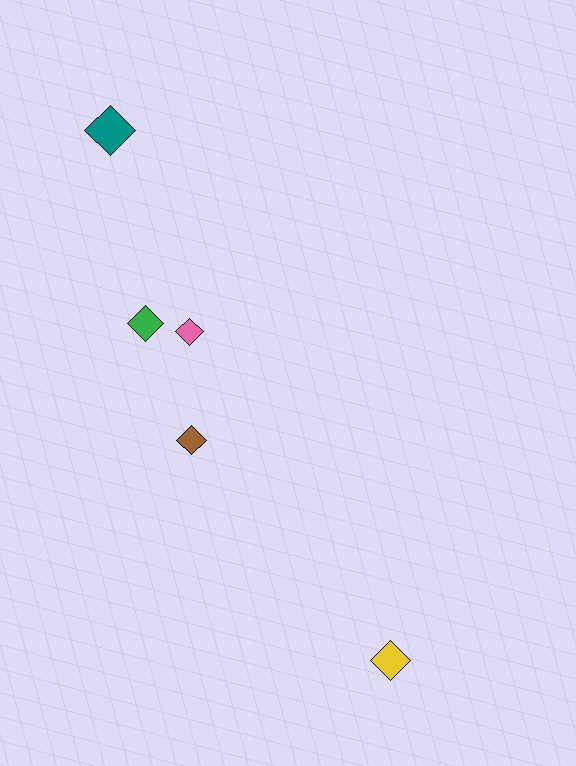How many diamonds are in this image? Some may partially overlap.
There are 5 diamonds.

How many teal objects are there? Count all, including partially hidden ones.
There is 1 teal object.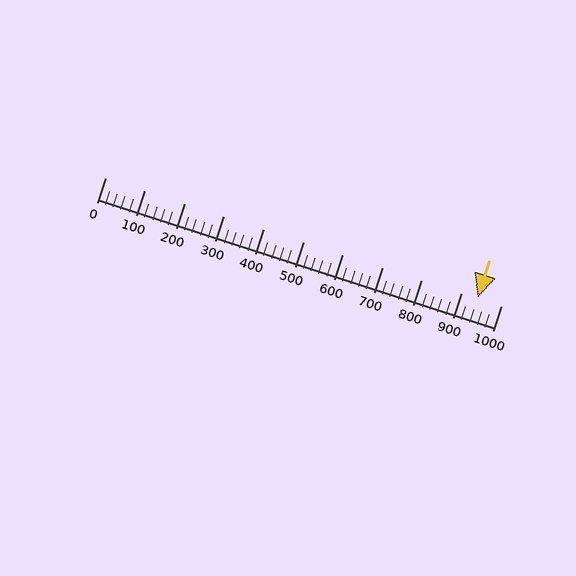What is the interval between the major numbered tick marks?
The major tick marks are spaced 100 units apart.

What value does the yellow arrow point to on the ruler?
The yellow arrow points to approximately 940.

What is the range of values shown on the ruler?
The ruler shows values from 0 to 1000.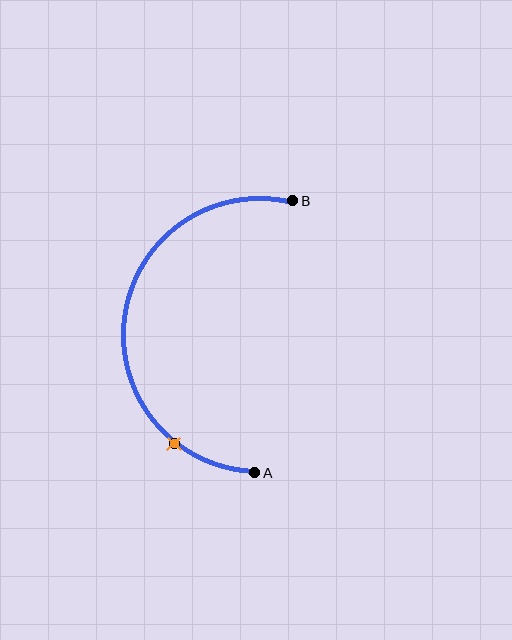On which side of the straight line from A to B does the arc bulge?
The arc bulges to the left of the straight line connecting A and B.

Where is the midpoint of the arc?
The arc midpoint is the point on the curve farthest from the straight line joining A and B. It sits to the left of that line.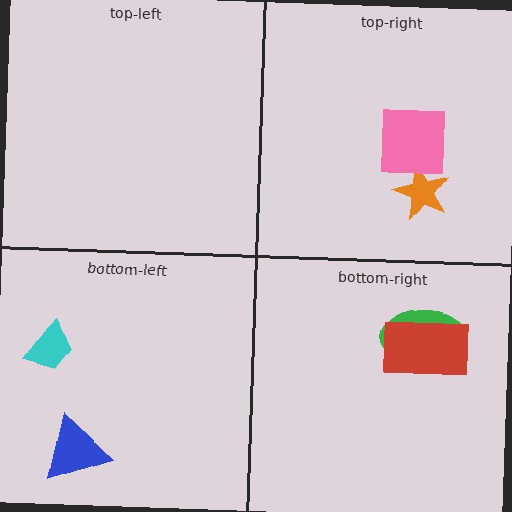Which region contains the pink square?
The top-right region.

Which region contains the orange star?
The top-right region.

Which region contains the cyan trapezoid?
The bottom-left region.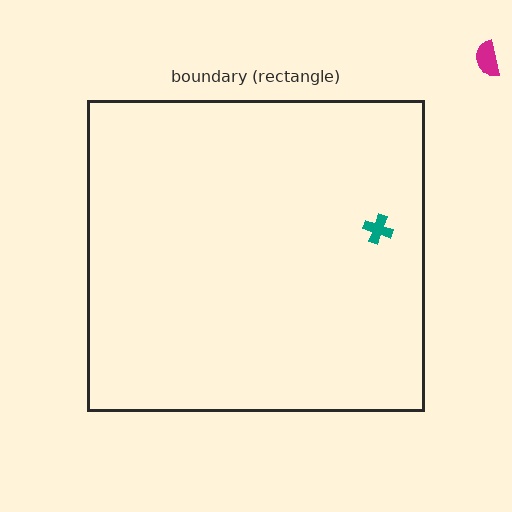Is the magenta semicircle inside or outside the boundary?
Outside.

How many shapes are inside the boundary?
1 inside, 1 outside.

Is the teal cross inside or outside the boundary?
Inside.